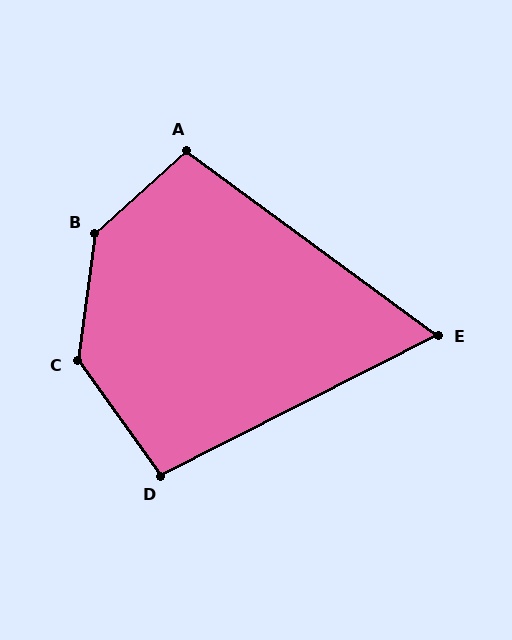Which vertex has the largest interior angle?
B, at approximately 140 degrees.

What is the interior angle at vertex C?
Approximately 137 degrees (obtuse).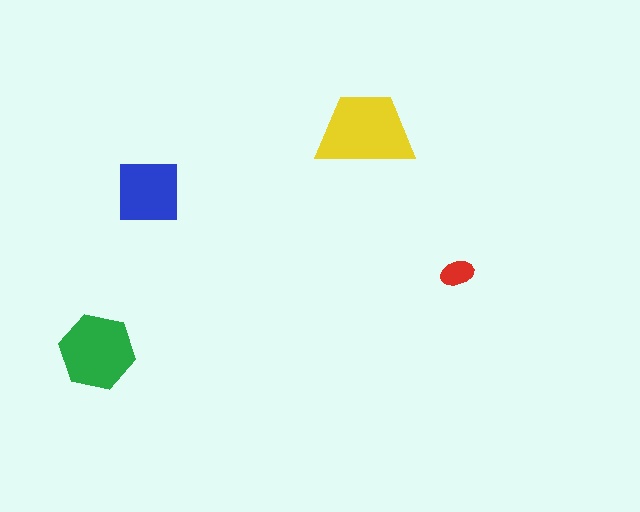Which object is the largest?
The yellow trapezoid.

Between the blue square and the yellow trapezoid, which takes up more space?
The yellow trapezoid.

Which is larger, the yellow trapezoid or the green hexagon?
The yellow trapezoid.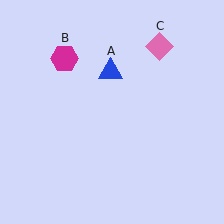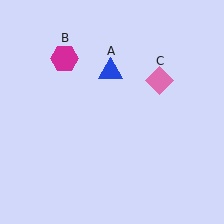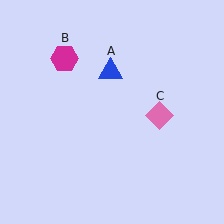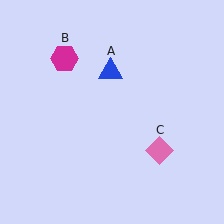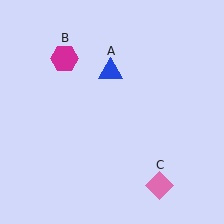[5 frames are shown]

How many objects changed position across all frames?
1 object changed position: pink diamond (object C).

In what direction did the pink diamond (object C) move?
The pink diamond (object C) moved down.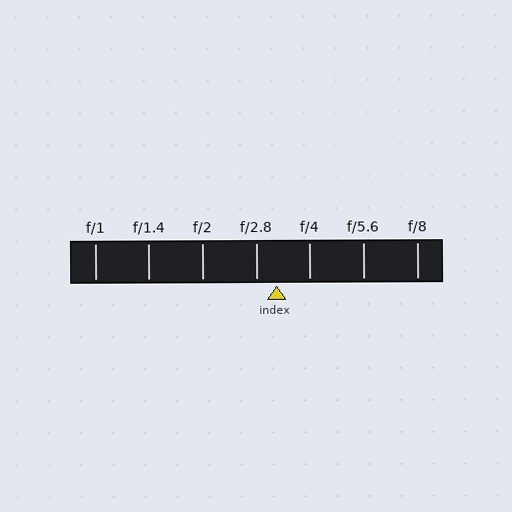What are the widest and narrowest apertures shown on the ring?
The widest aperture shown is f/1 and the narrowest is f/8.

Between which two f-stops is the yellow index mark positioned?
The index mark is between f/2.8 and f/4.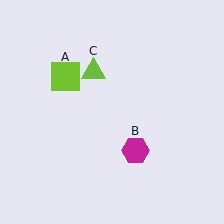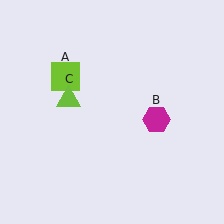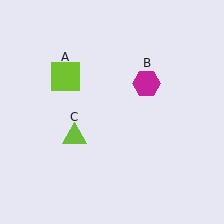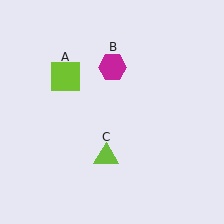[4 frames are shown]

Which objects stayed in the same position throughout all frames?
Lime square (object A) remained stationary.